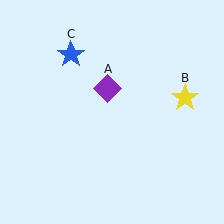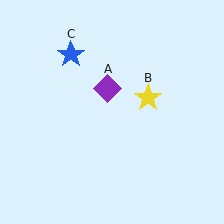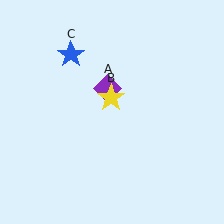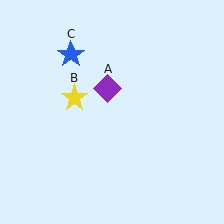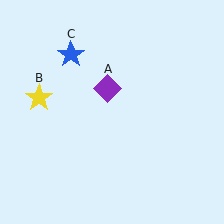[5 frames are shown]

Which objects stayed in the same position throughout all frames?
Purple diamond (object A) and blue star (object C) remained stationary.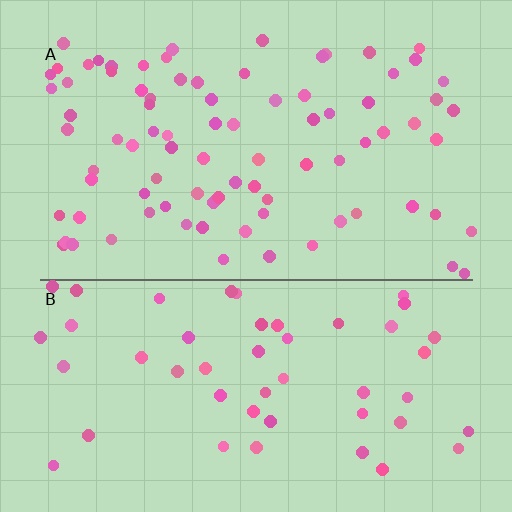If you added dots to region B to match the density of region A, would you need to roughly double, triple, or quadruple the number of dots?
Approximately double.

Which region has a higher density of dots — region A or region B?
A (the top).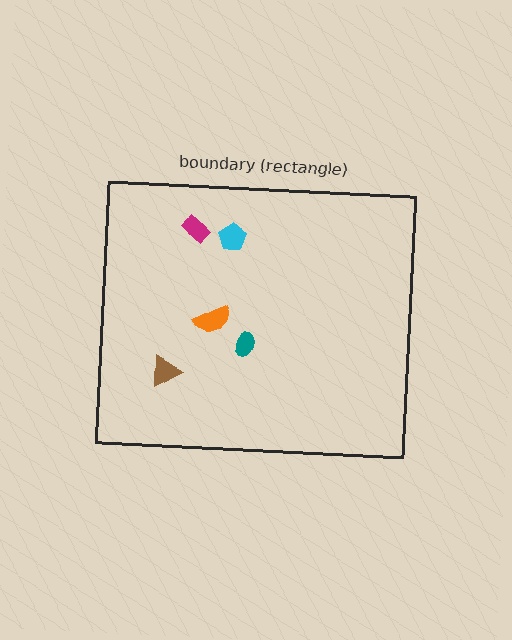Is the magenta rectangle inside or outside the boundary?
Inside.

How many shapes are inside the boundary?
5 inside, 0 outside.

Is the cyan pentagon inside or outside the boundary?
Inside.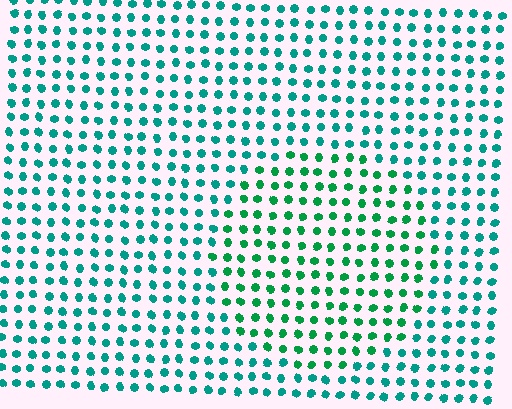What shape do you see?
I see a circle.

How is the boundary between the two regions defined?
The boundary is defined purely by a slight shift in hue (about 28 degrees). Spacing, size, and orientation are identical on both sides.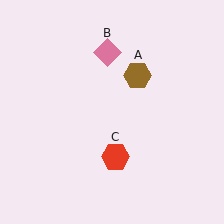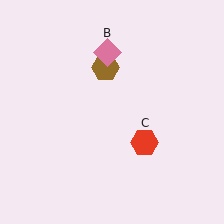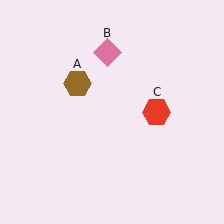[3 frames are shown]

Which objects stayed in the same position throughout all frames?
Pink diamond (object B) remained stationary.